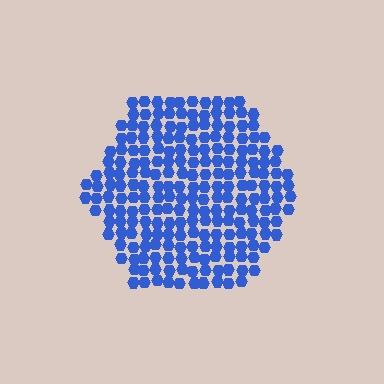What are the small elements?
The small elements are hexagons.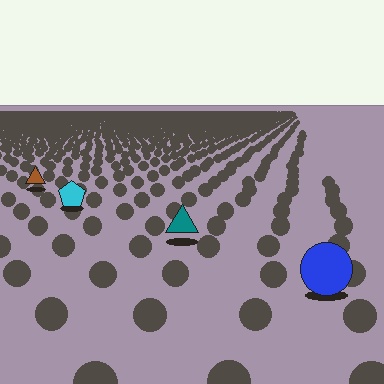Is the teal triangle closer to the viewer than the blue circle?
No. The blue circle is closer — you can tell from the texture gradient: the ground texture is coarser near it.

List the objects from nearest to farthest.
From nearest to farthest: the blue circle, the teal triangle, the cyan pentagon, the brown triangle.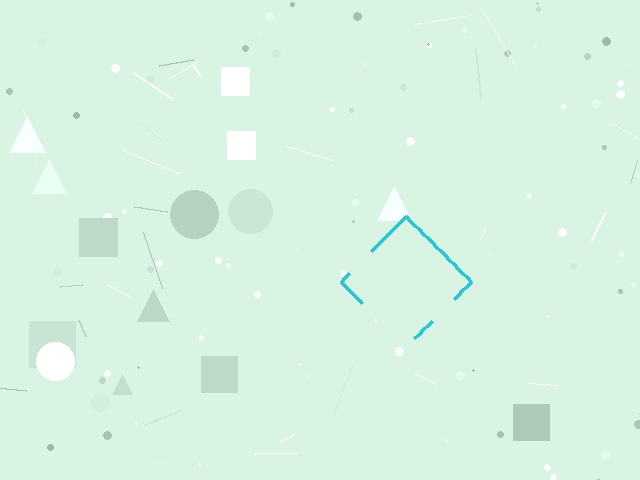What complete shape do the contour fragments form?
The contour fragments form a diamond.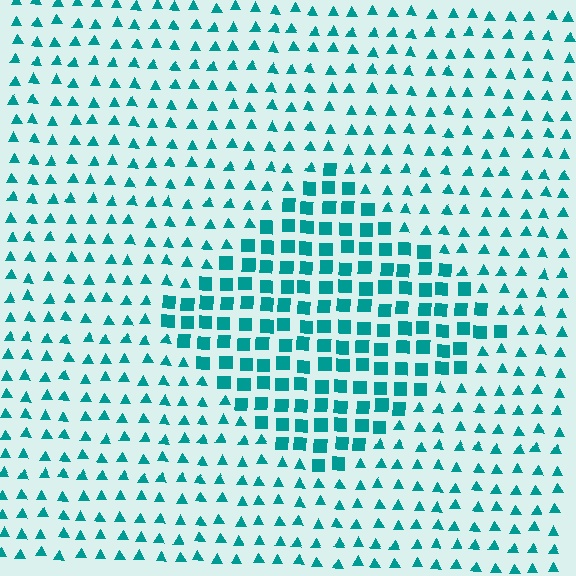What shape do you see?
I see a diamond.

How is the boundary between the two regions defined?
The boundary is defined by a change in element shape: squares inside vs. triangles outside. All elements share the same color and spacing.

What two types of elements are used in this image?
The image uses squares inside the diamond region and triangles outside it.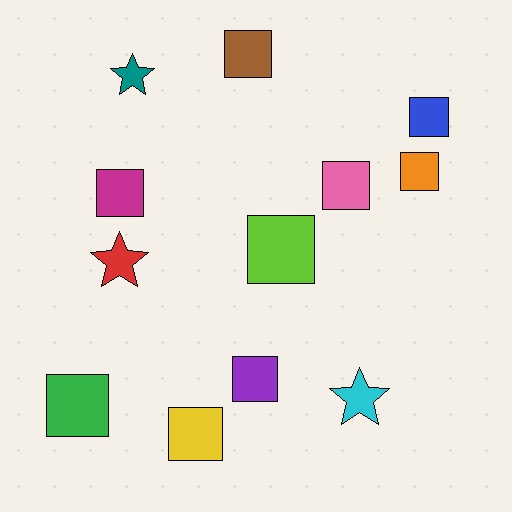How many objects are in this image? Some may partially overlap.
There are 12 objects.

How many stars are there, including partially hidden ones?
There are 3 stars.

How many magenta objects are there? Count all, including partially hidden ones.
There is 1 magenta object.